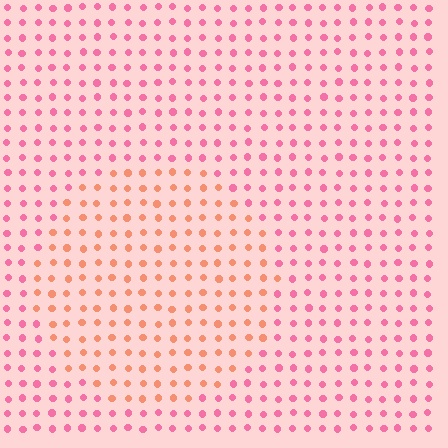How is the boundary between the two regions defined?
The boundary is defined purely by a slight shift in hue (about 39 degrees). Spacing, size, and orientation are identical on both sides.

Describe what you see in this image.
The image is filled with small pink elements in a uniform arrangement. A circle-shaped region is visible where the elements are tinted to a slightly different hue, forming a subtle color boundary.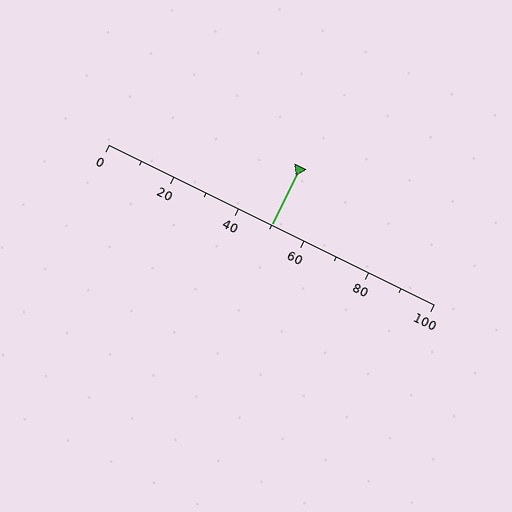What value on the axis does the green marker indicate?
The marker indicates approximately 50.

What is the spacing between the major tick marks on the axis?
The major ticks are spaced 20 apart.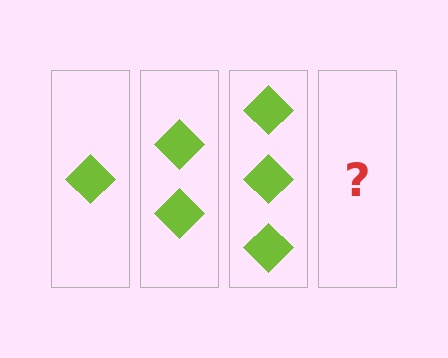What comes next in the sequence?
The next element should be 4 diamonds.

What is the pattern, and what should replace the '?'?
The pattern is that each step adds one more diamond. The '?' should be 4 diamonds.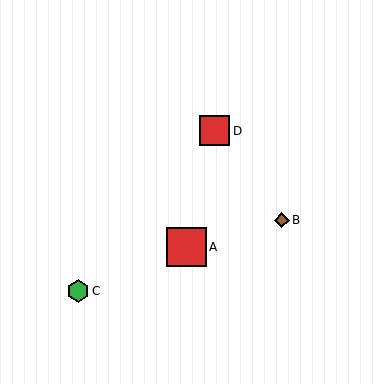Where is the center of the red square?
The center of the red square is at (215, 131).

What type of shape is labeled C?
Shape C is a green hexagon.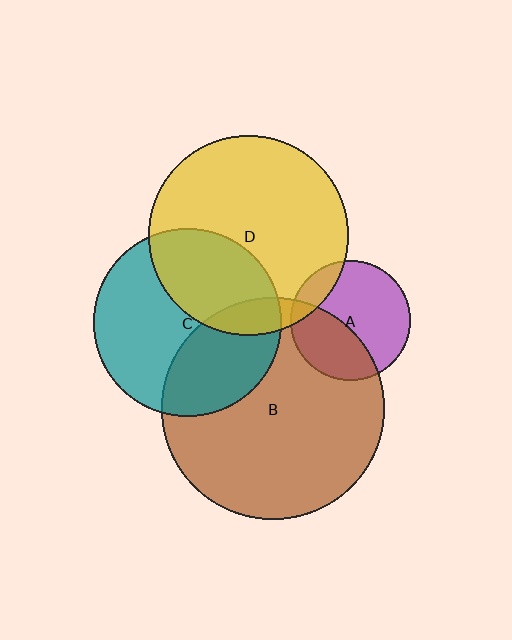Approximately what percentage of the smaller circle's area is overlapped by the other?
Approximately 15%.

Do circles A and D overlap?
Yes.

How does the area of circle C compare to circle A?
Approximately 2.4 times.